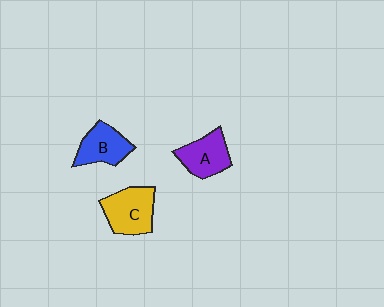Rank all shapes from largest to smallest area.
From largest to smallest: C (yellow), A (purple), B (blue).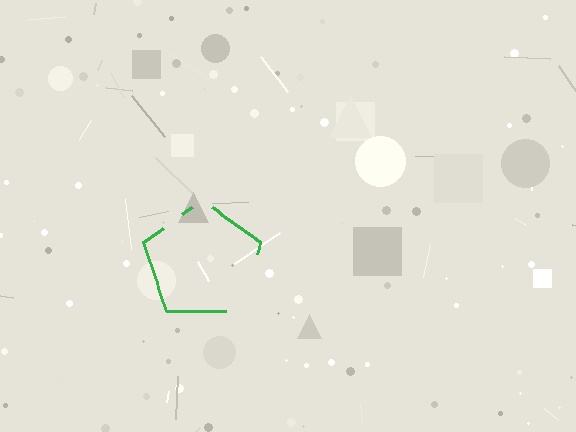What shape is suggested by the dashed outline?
The dashed outline suggests a pentagon.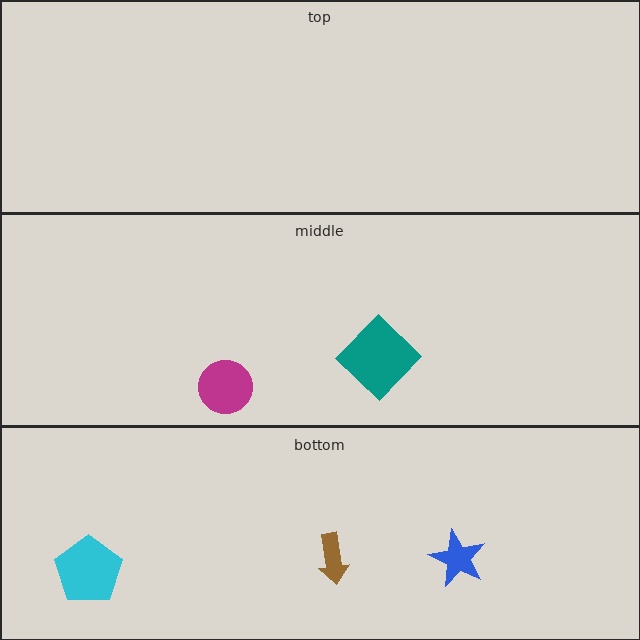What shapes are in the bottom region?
The brown arrow, the cyan pentagon, the blue star.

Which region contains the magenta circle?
The middle region.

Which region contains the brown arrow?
The bottom region.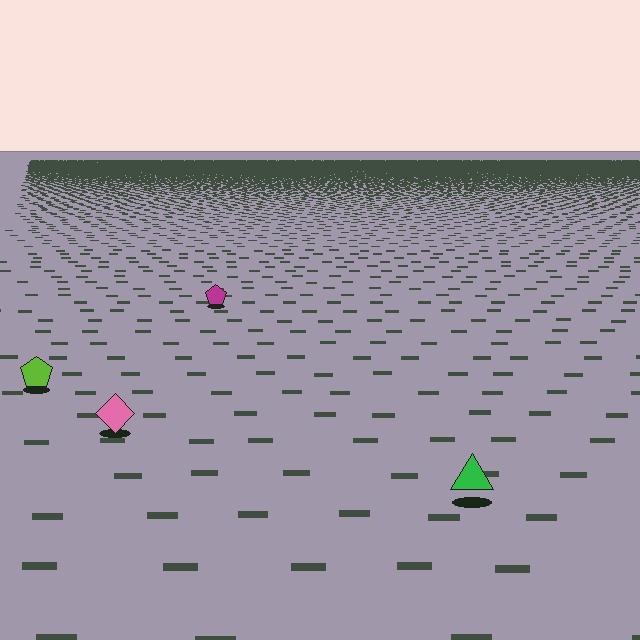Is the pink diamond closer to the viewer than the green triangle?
No. The green triangle is closer — you can tell from the texture gradient: the ground texture is coarser near it.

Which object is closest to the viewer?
The green triangle is closest. The texture marks near it are larger and more spread out.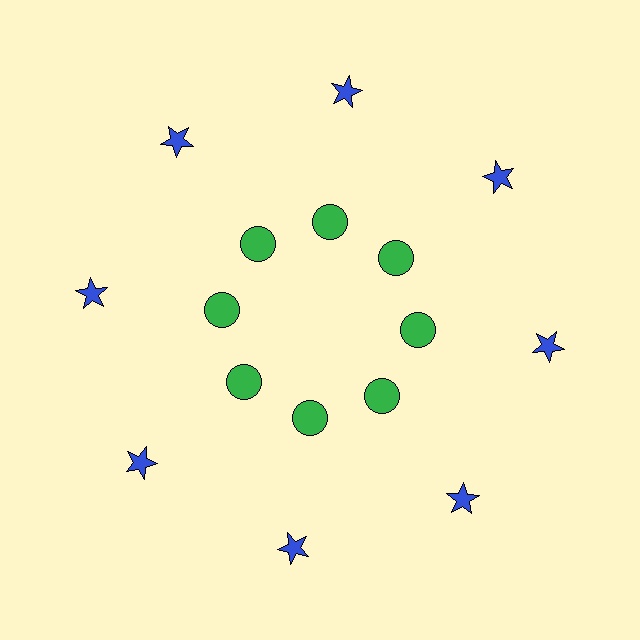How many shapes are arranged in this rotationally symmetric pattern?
There are 16 shapes, arranged in 8 groups of 2.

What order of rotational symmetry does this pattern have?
This pattern has 8-fold rotational symmetry.